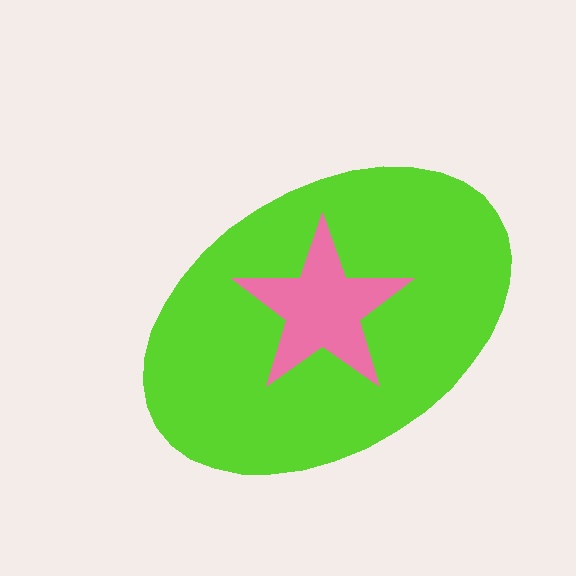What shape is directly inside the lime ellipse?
The pink star.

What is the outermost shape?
The lime ellipse.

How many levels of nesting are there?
2.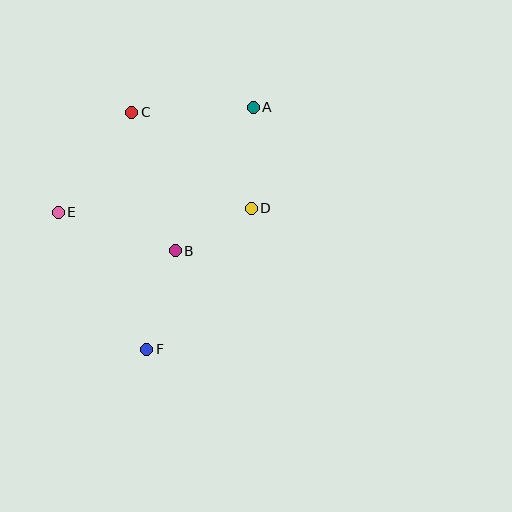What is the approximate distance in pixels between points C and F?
The distance between C and F is approximately 237 pixels.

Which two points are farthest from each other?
Points A and F are farthest from each other.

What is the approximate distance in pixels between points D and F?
The distance between D and F is approximately 176 pixels.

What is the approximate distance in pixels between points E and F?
The distance between E and F is approximately 163 pixels.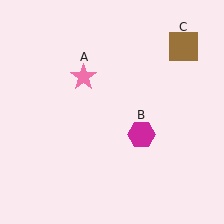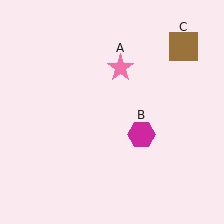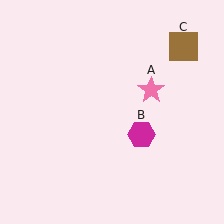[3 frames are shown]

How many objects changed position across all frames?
1 object changed position: pink star (object A).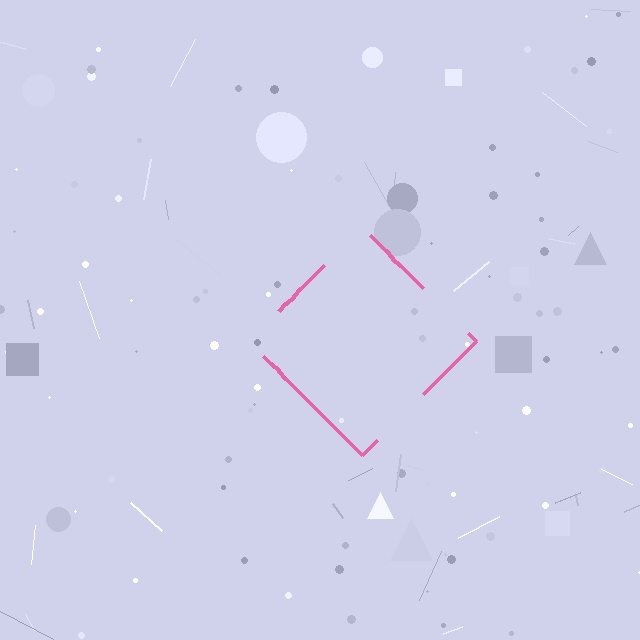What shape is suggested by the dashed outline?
The dashed outline suggests a diamond.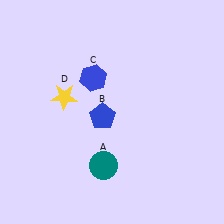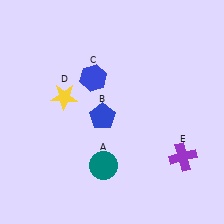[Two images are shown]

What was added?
A purple cross (E) was added in Image 2.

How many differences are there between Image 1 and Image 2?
There is 1 difference between the two images.